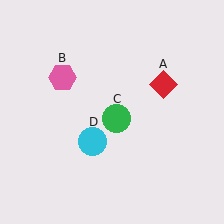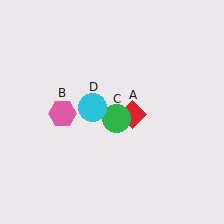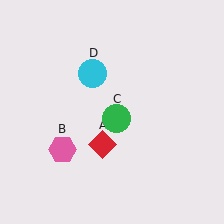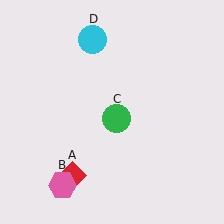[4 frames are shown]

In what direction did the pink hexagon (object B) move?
The pink hexagon (object B) moved down.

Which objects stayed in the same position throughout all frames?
Green circle (object C) remained stationary.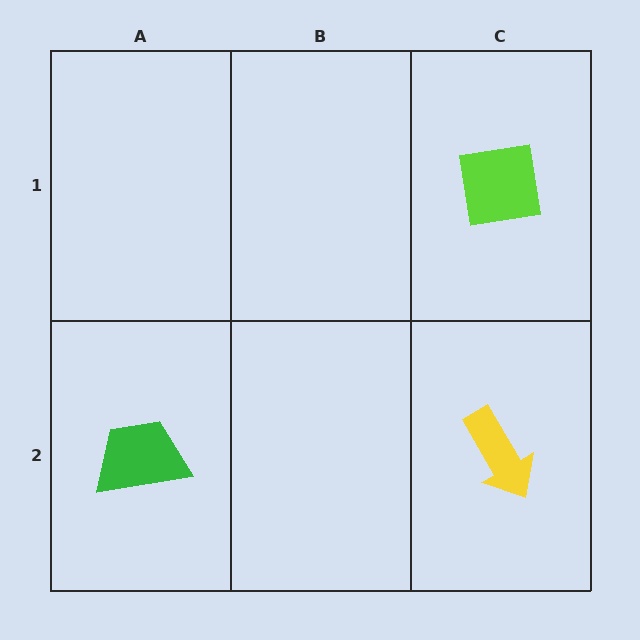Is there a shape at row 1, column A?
No, that cell is empty.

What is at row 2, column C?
A yellow arrow.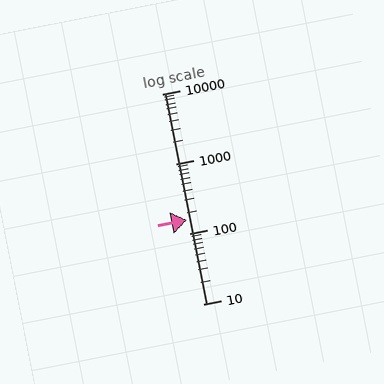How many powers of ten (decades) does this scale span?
The scale spans 3 decades, from 10 to 10000.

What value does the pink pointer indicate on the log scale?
The pointer indicates approximately 160.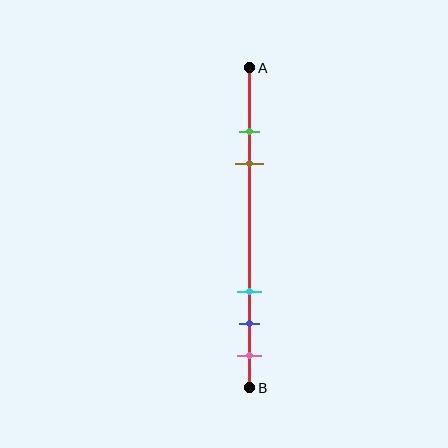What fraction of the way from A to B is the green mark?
The green mark is approximately 20% (0.2) of the way from A to B.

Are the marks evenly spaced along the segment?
No, the marks are not evenly spaced.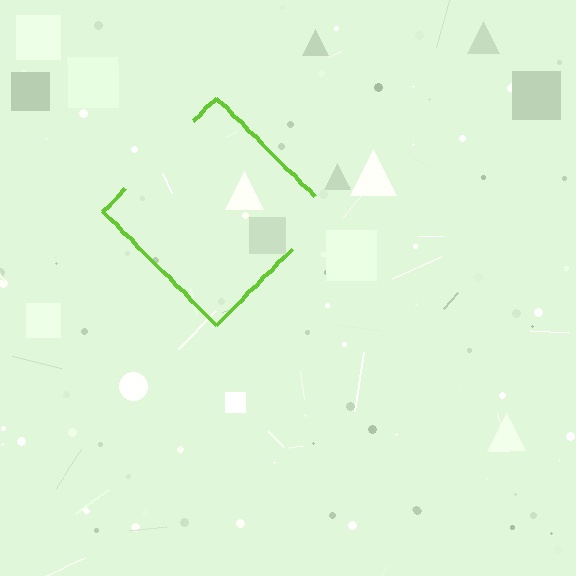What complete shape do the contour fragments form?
The contour fragments form a diamond.